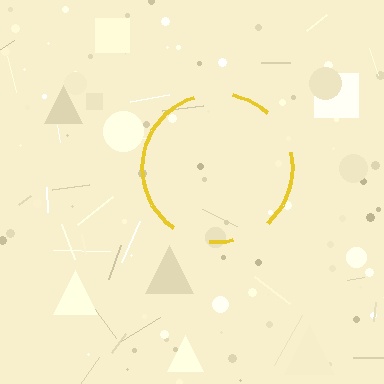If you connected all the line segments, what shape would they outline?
They would outline a circle.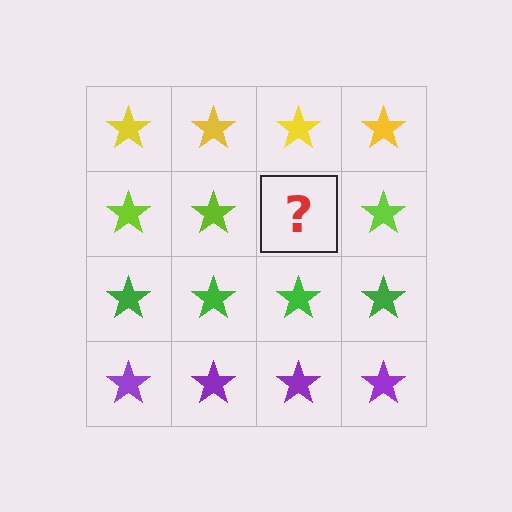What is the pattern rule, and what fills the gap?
The rule is that each row has a consistent color. The gap should be filled with a lime star.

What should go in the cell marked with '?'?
The missing cell should contain a lime star.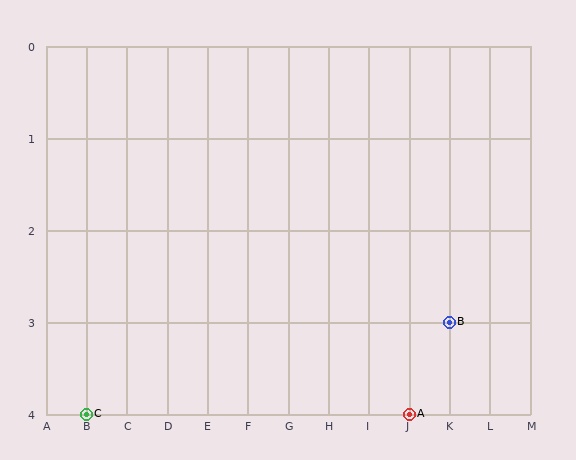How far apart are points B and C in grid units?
Points B and C are 9 columns and 1 row apart (about 9.1 grid units diagonally).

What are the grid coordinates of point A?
Point A is at grid coordinates (J, 4).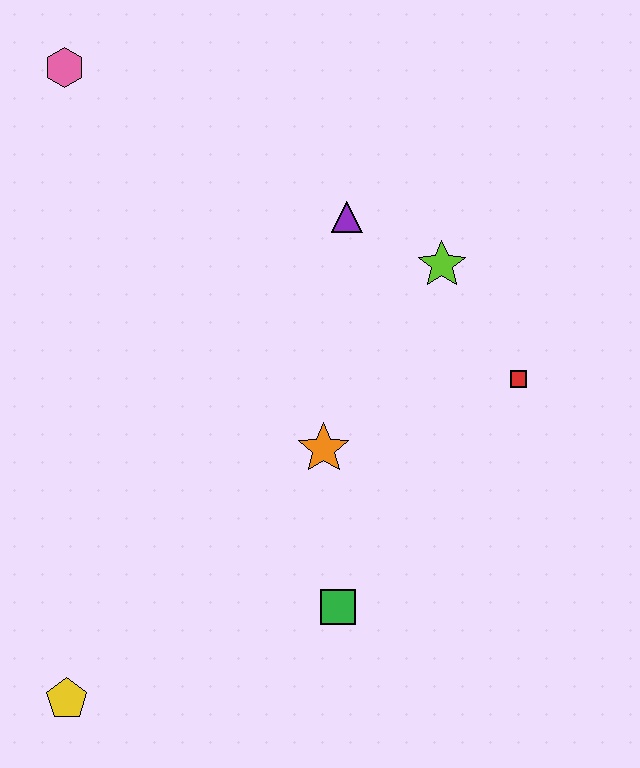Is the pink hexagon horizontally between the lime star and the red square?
No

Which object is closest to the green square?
The orange star is closest to the green square.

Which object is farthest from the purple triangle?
The yellow pentagon is farthest from the purple triangle.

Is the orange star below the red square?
Yes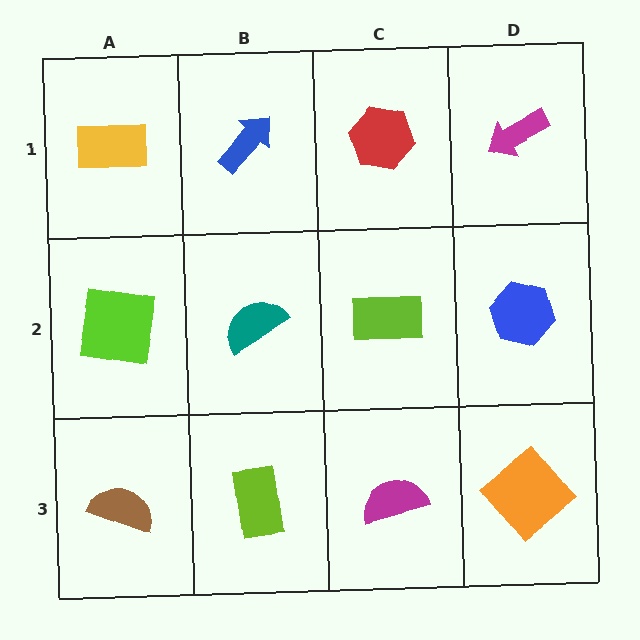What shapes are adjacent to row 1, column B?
A teal semicircle (row 2, column B), a yellow rectangle (row 1, column A), a red hexagon (row 1, column C).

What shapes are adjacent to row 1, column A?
A lime square (row 2, column A), a blue arrow (row 1, column B).